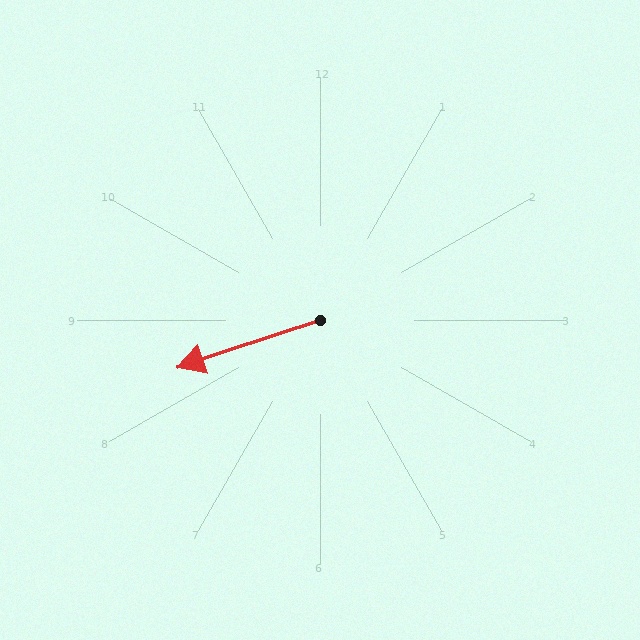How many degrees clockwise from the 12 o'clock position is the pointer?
Approximately 252 degrees.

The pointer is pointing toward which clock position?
Roughly 8 o'clock.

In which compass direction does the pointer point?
West.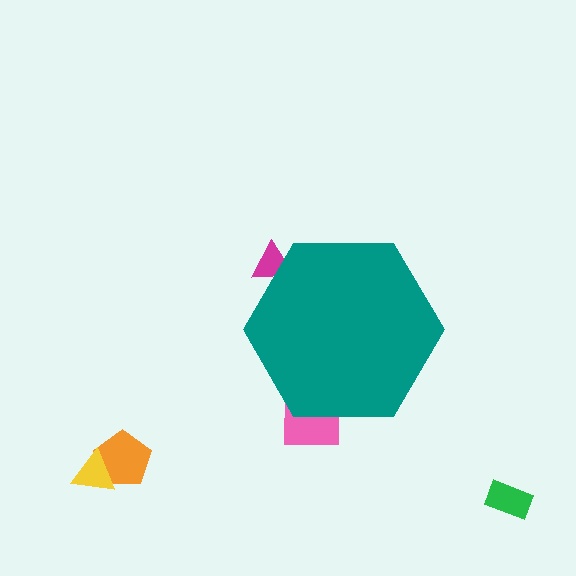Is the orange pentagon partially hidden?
No, the orange pentagon is fully visible.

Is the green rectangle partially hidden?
No, the green rectangle is fully visible.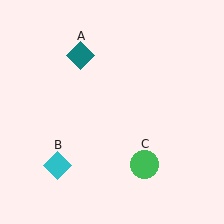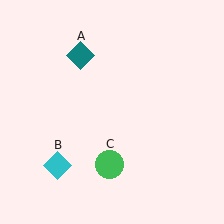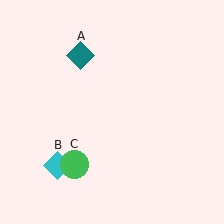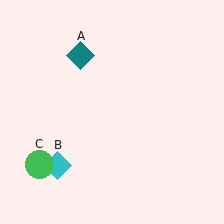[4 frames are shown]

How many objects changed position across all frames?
1 object changed position: green circle (object C).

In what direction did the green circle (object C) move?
The green circle (object C) moved left.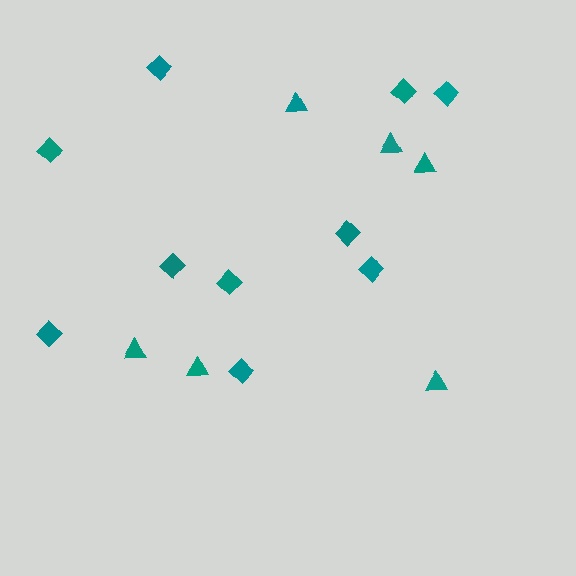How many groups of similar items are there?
There are 2 groups: one group of triangles (6) and one group of diamonds (10).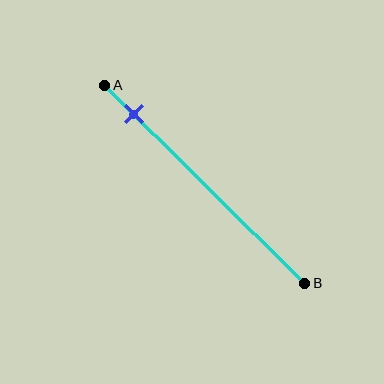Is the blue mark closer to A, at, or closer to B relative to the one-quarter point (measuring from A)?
The blue mark is closer to point A than the one-quarter point of segment AB.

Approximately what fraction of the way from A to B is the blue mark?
The blue mark is approximately 15% of the way from A to B.